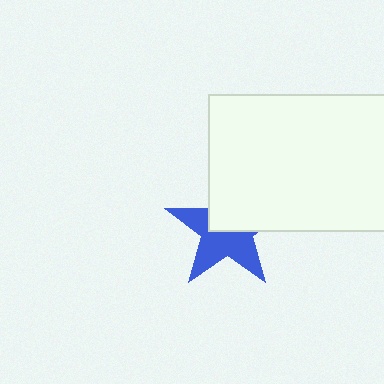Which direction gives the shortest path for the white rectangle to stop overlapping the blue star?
Moving toward the upper-right gives the shortest separation.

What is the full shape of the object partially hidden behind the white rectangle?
The partially hidden object is a blue star.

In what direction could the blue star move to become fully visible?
The blue star could move toward the lower-left. That would shift it out from behind the white rectangle entirely.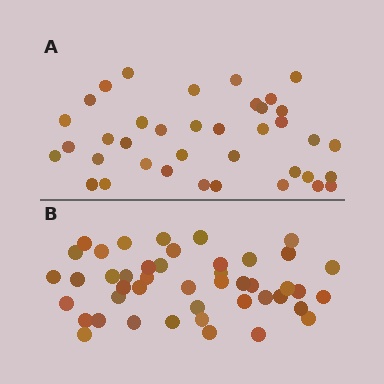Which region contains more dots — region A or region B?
Region B (the bottom region) has more dots.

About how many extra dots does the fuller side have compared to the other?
Region B has roughly 8 or so more dots than region A.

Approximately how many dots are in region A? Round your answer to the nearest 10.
About 40 dots. (The exact count is 38, which rounds to 40.)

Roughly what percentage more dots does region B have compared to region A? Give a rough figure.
About 20% more.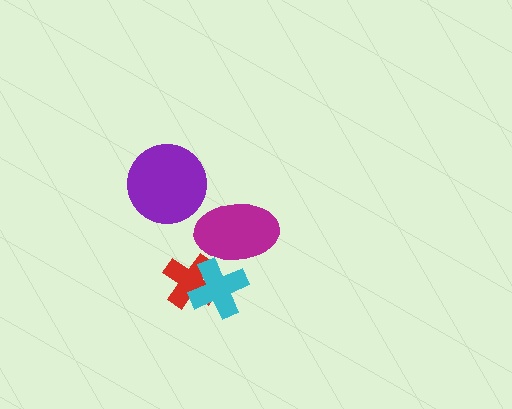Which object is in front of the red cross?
The cyan cross is in front of the red cross.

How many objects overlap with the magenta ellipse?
1 object overlaps with the magenta ellipse.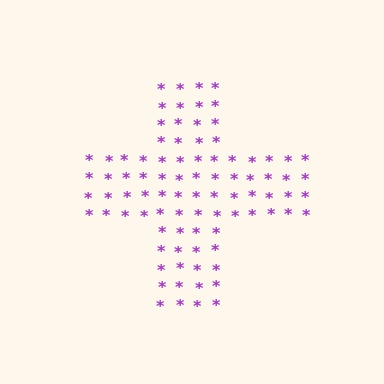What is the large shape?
The large shape is a cross.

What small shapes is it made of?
It is made of small asterisks.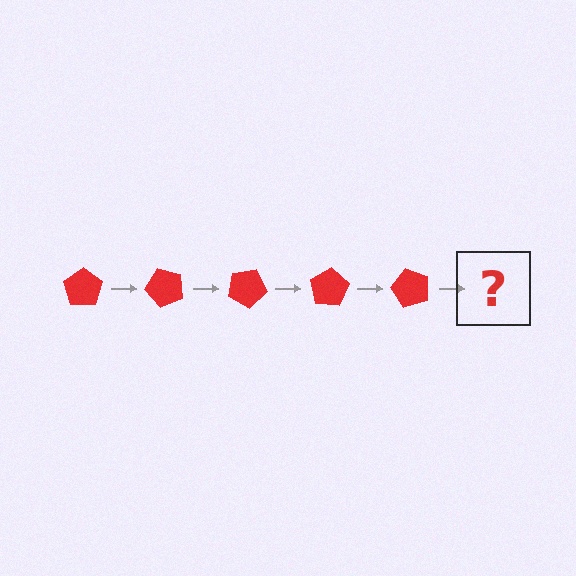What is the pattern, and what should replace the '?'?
The pattern is that the pentagon rotates 50 degrees each step. The '?' should be a red pentagon rotated 250 degrees.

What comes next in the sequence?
The next element should be a red pentagon rotated 250 degrees.